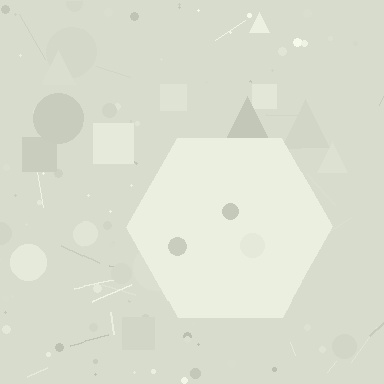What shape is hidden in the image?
A hexagon is hidden in the image.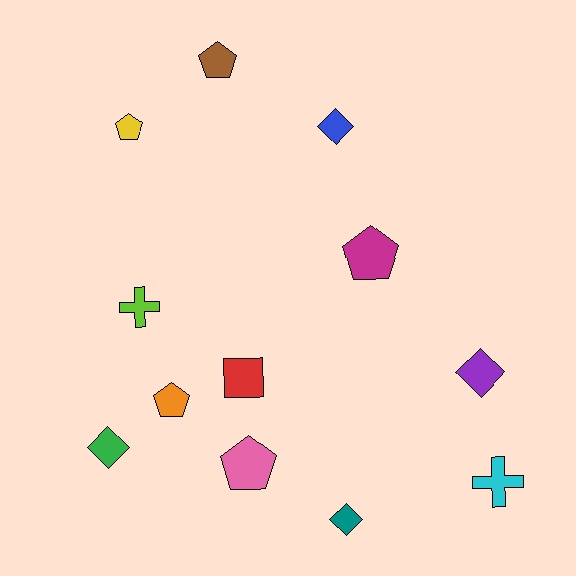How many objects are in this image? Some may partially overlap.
There are 12 objects.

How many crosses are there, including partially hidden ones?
There are 2 crosses.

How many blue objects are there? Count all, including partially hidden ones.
There is 1 blue object.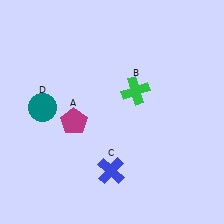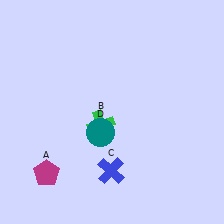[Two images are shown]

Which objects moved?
The objects that moved are: the magenta pentagon (A), the green cross (B), the teal circle (D).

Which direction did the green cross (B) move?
The green cross (B) moved left.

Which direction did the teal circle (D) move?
The teal circle (D) moved right.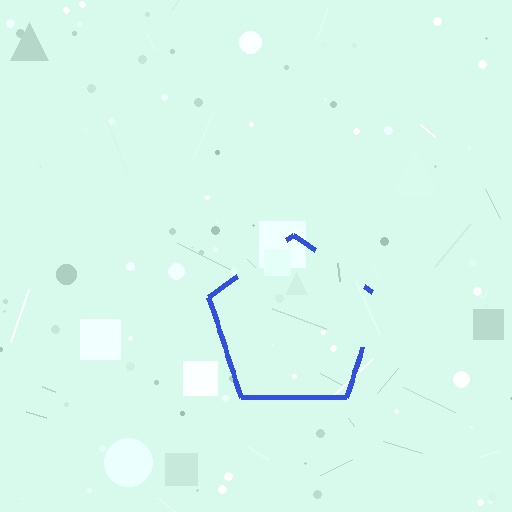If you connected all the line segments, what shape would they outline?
They would outline a pentagon.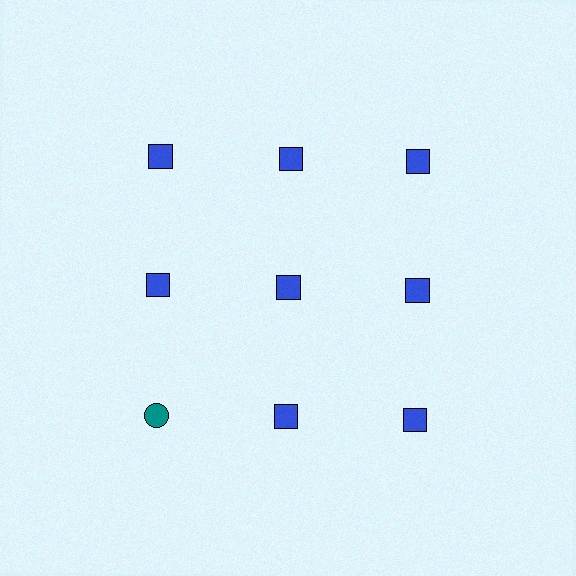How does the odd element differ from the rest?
It differs in both color (teal instead of blue) and shape (circle instead of square).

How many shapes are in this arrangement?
There are 9 shapes arranged in a grid pattern.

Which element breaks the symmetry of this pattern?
The teal circle in the third row, leftmost column breaks the symmetry. All other shapes are blue squares.